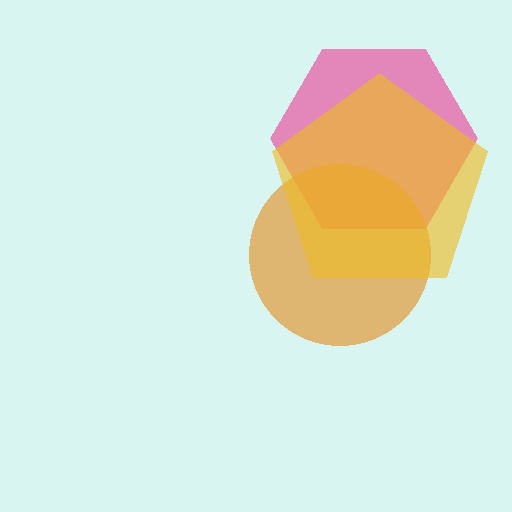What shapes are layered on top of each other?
The layered shapes are: a pink hexagon, an orange circle, a yellow pentagon.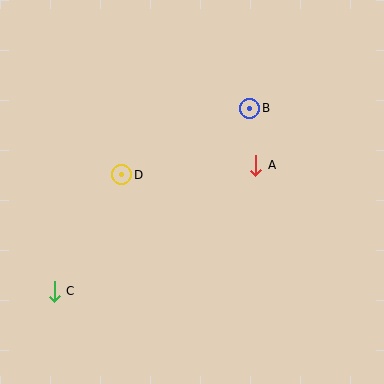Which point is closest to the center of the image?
Point A at (256, 165) is closest to the center.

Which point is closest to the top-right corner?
Point B is closest to the top-right corner.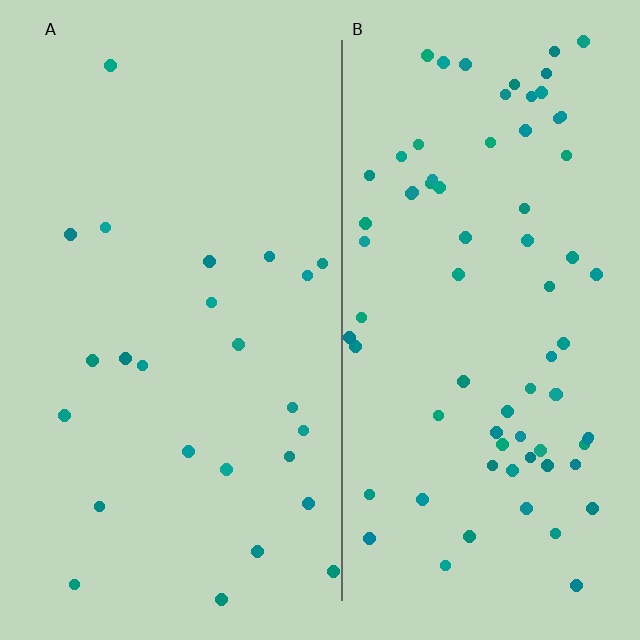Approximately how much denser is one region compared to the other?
Approximately 3.1× — region B over region A.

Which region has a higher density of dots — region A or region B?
B (the right).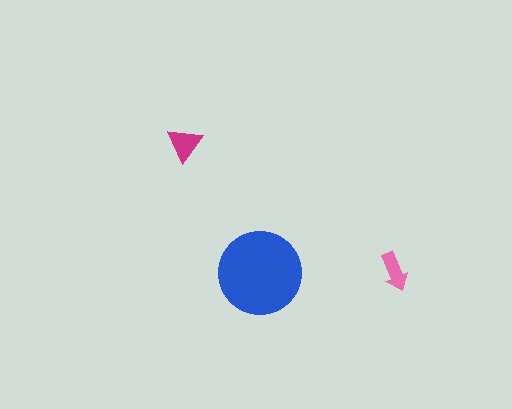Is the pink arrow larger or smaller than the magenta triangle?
Smaller.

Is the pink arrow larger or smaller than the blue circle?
Smaller.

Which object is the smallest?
The pink arrow.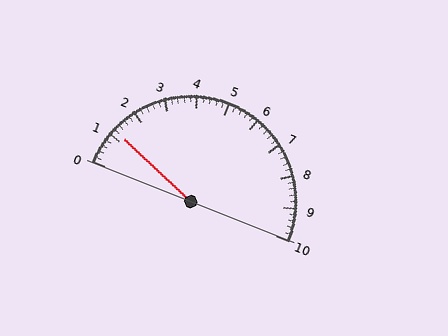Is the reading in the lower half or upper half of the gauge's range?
The reading is in the lower half of the range (0 to 10).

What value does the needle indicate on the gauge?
The needle indicates approximately 1.2.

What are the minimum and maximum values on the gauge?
The gauge ranges from 0 to 10.